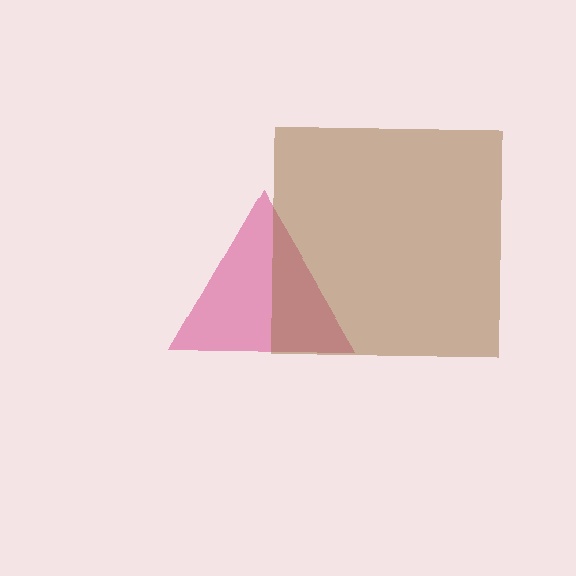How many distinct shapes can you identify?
There are 2 distinct shapes: a pink triangle, a brown square.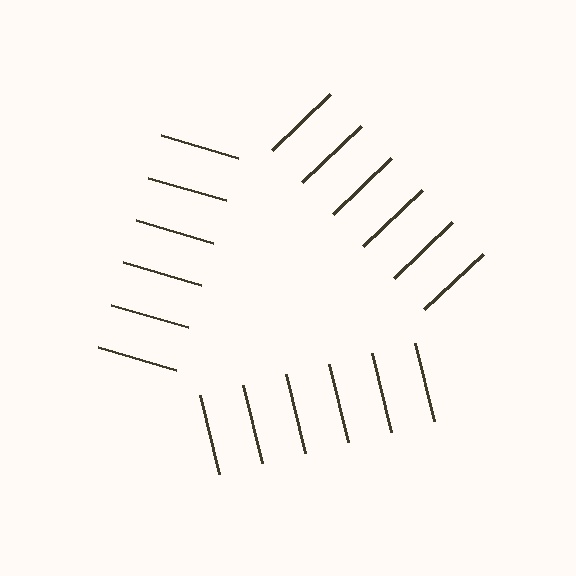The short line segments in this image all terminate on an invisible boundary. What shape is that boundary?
An illusory triangle — the line segments terminate on its edges but no continuous stroke is drawn.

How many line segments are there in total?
18 — 6 along each of the 3 edges.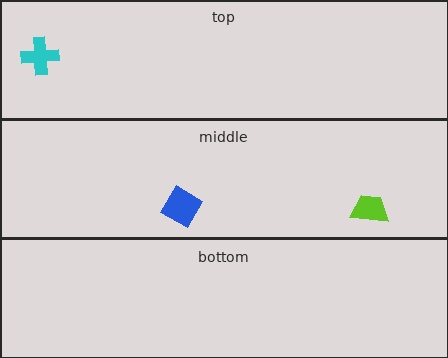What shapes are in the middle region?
The lime trapezoid, the blue square.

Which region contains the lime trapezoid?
The middle region.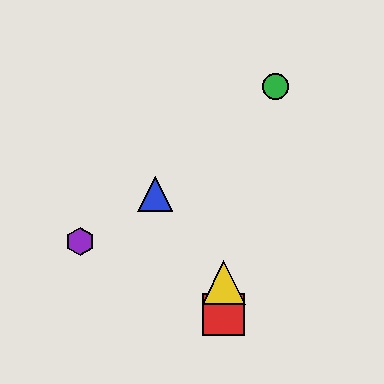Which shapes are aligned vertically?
The red square, the yellow triangle are aligned vertically.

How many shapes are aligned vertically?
2 shapes (the red square, the yellow triangle) are aligned vertically.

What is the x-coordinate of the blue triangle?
The blue triangle is at x≈155.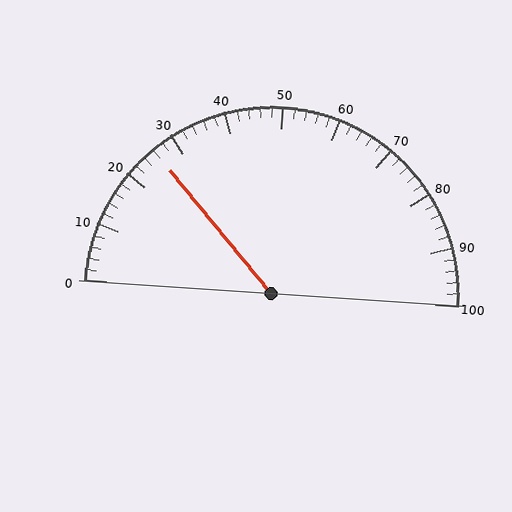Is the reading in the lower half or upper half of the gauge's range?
The reading is in the lower half of the range (0 to 100).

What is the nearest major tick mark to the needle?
The nearest major tick mark is 30.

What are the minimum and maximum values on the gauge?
The gauge ranges from 0 to 100.